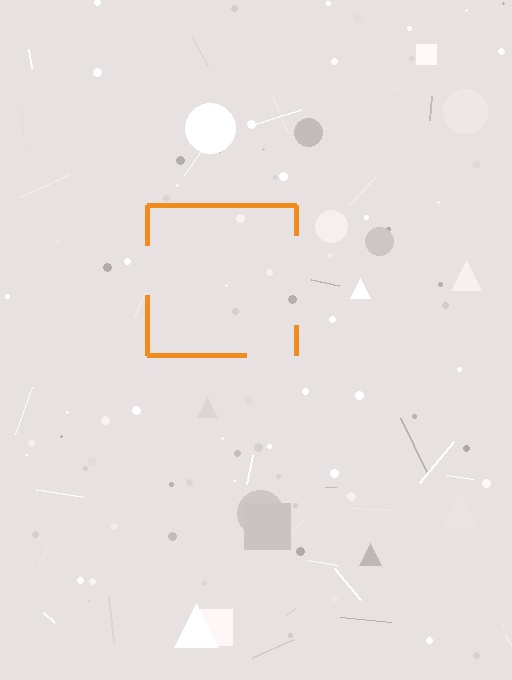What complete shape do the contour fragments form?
The contour fragments form a square.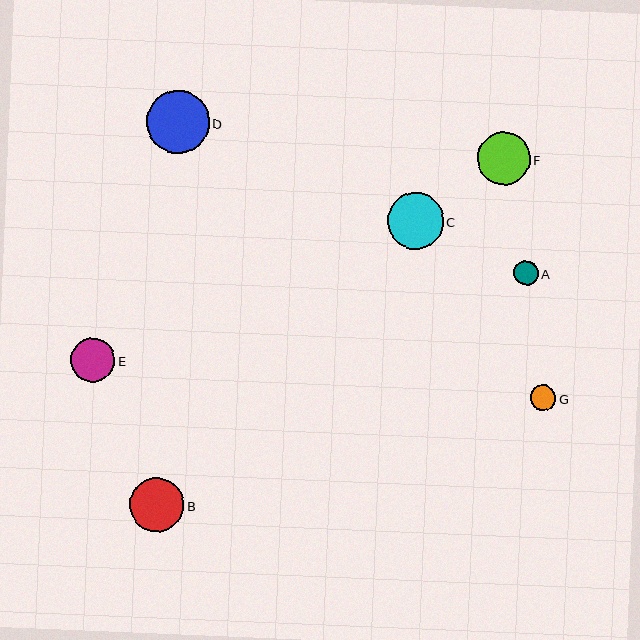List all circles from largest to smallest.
From largest to smallest: D, C, B, F, E, G, A.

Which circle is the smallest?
Circle A is the smallest with a size of approximately 25 pixels.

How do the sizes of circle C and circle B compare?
Circle C and circle B are approximately the same size.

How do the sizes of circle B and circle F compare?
Circle B and circle F are approximately the same size.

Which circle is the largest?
Circle D is the largest with a size of approximately 63 pixels.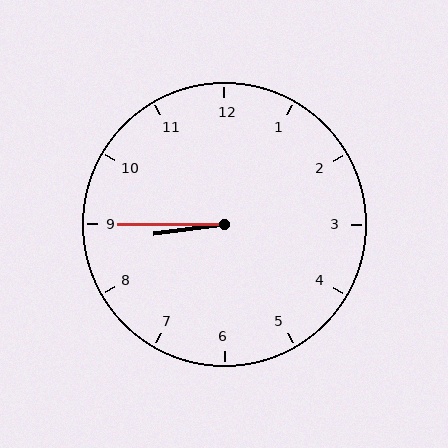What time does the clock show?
8:45.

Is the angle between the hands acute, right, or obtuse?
It is acute.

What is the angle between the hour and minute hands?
Approximately 8 degrees.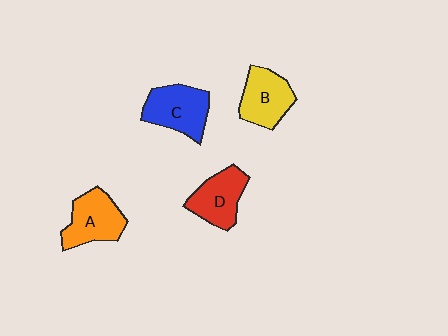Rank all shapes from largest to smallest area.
From largest to smallest: C (blue), A (orange), B (yellow), D (red).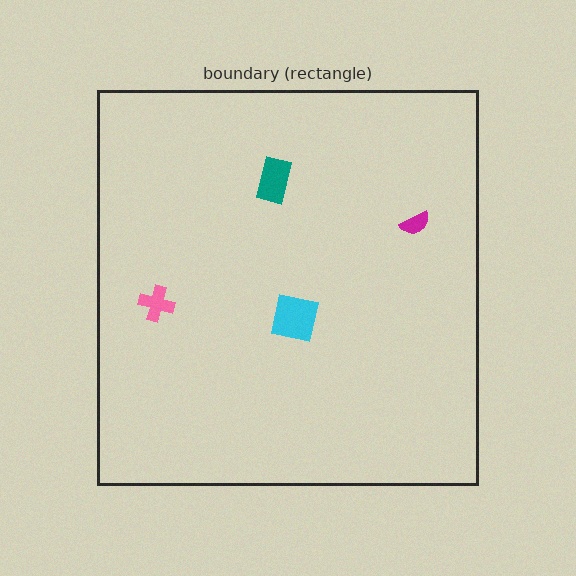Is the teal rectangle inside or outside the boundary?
Inside.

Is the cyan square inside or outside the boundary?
Inside.